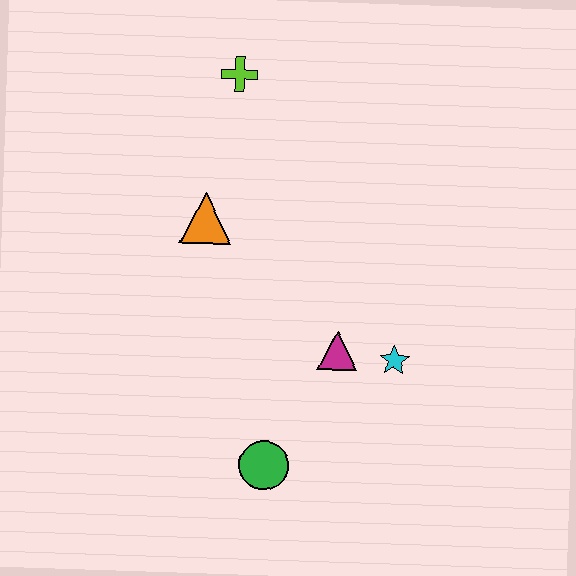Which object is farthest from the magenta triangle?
The lime cross is farthest from the magenta triangle.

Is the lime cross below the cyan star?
No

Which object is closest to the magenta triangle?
The cyan star is closest to the magenta triangle.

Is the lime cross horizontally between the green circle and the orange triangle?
Yes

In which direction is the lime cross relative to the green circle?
The lime cross is above the green circle.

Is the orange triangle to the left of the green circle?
Yes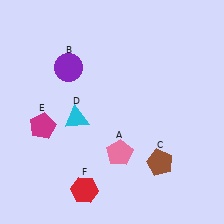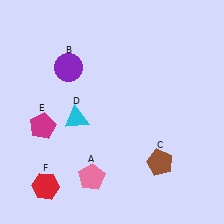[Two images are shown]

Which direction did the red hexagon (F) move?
The red hexagon (F) moved left.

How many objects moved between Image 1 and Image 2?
2 objects moved between the two images.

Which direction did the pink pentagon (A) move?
The pink pentagon (A) moved left.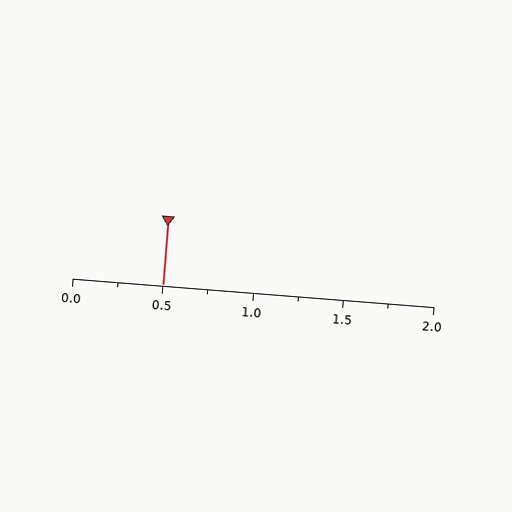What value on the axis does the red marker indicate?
The marker indicates approximately 0.5.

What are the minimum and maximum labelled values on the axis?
The axis runs from 0.0 to 2.0.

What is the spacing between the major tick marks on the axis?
The major ticks are spaced 0.5 apart.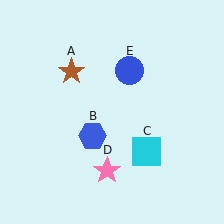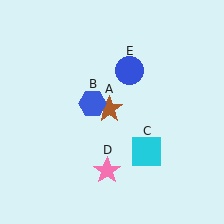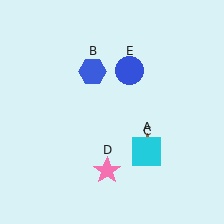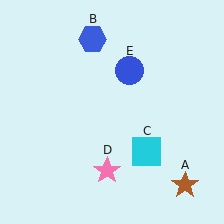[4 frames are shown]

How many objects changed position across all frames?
2 objects changed position: brown star (object A), blue hexagon (object B).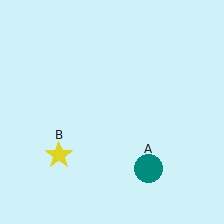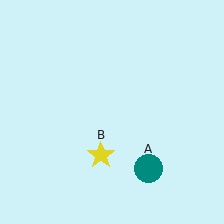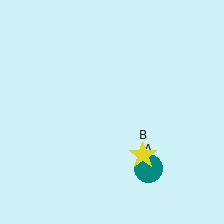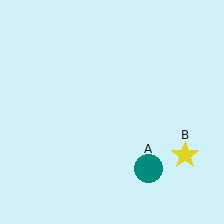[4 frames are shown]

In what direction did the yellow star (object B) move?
The yellow star (object B) moved right.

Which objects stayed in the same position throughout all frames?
Teal circle (object A) remained stationary.